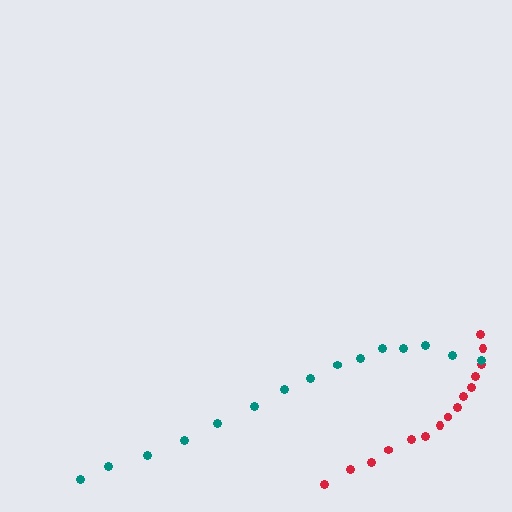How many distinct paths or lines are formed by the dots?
There are 2 distinct paths.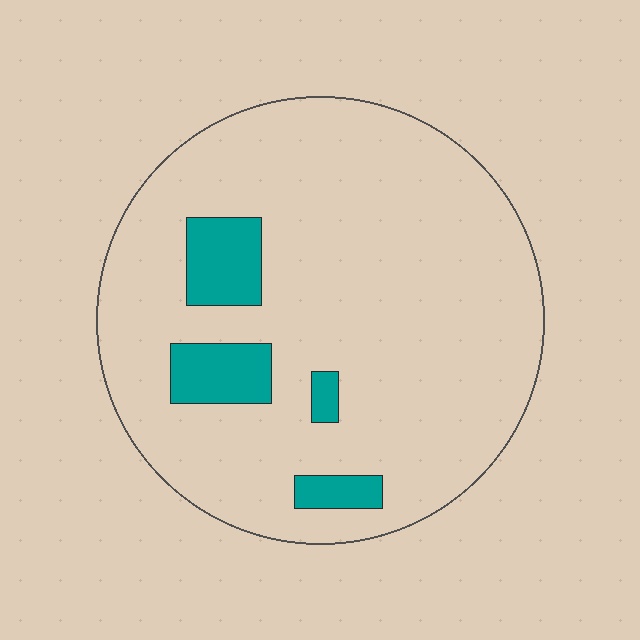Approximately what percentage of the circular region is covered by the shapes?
Approximately 10%.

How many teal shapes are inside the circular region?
4.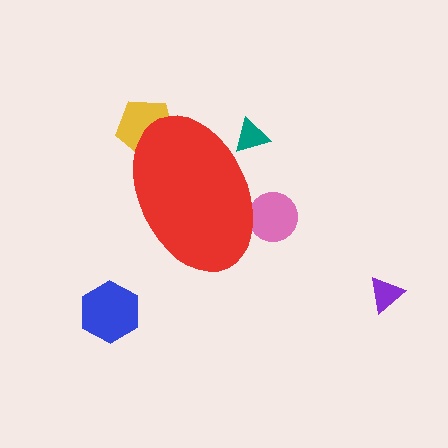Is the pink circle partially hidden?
Yes, the pink circle is partially hidden behind the red ellipse.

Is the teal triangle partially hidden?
Yes, the teal triangle is partially hidden behind the red ellipse.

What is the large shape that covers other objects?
A red ellipse.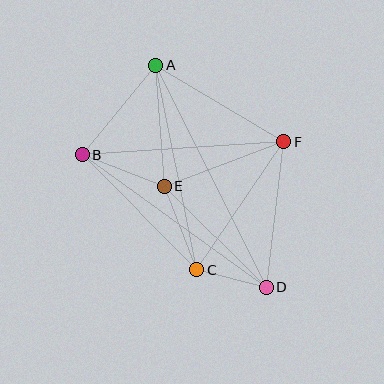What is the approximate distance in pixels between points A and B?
The distance between A and B is approximately 116 pixels.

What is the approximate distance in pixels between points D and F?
The distance between D and F is approximately 147 pixels.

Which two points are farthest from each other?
Points A and D are farthest from each other.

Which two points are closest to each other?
Points C and D are closest to each other.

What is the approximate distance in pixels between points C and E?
The distance between C and E is approximately 90 pixels.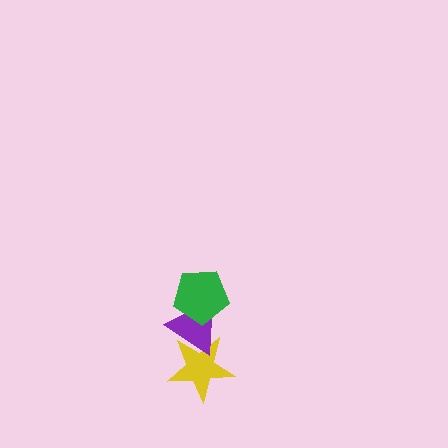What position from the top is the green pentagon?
The green pentagon is 1st from the top.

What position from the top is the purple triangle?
The purple triangle is 2nd from the top.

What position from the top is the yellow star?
The yellow star is 3rd from the top.